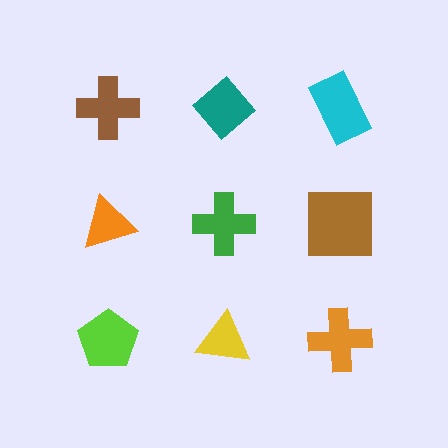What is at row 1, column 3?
A cyan rectangle.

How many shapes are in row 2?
3 shapes.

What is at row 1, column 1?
A brown cross.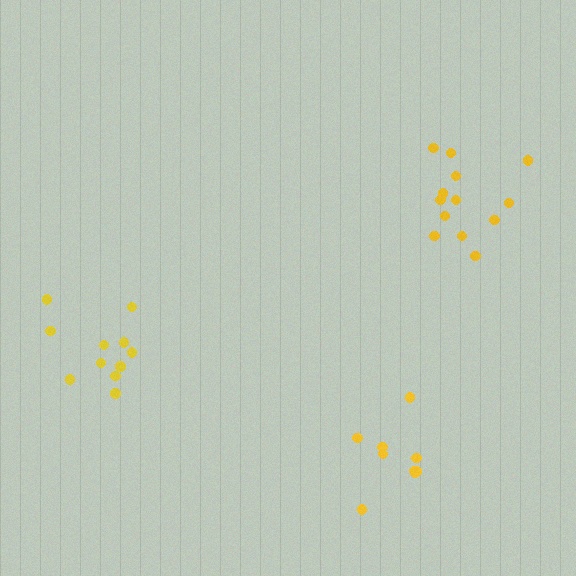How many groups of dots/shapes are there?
There are 3 groups.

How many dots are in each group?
Group 1: 11 dots, Group 2: 9 dots, Group 3: 13 dots (33 total).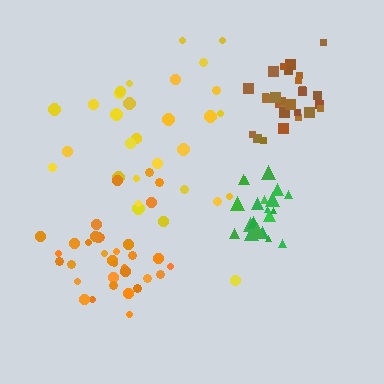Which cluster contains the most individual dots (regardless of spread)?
Orange (34).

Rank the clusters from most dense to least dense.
brown, green, orange, yellow.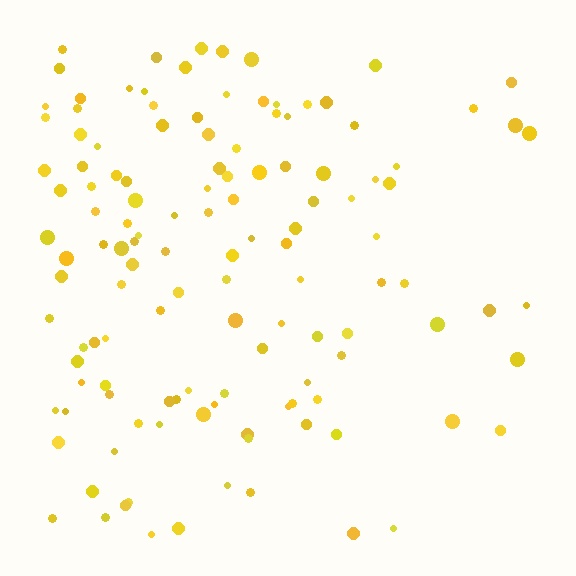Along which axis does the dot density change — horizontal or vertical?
Horizontal.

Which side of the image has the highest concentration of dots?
The left.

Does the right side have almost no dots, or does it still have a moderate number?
Still a moderate number, just noticeably fewer than the left.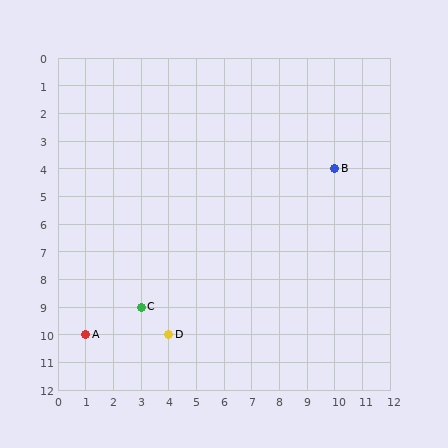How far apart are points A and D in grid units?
Points A and D are 3 columns apart.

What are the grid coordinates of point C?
Point C is at grid coordinates (3, 9).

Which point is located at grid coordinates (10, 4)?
Point B is at (10, 4).